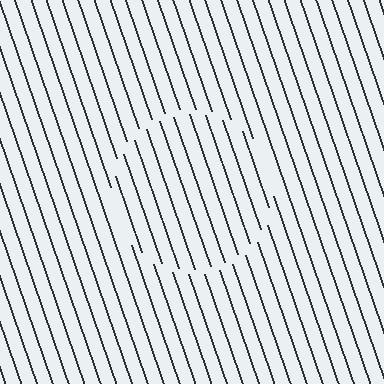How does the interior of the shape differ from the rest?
The interior of the shape contains the same grating, shifted by half a period — the contour is defined by the phase discontinuity where line-ends from the inner and outer gratings abut.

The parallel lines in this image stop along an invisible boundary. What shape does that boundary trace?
An illusory circle. The interior of the shape contains the same grating, shifted by half a period — the contour is defined by the phase discontinuity where line-ends from the inner and outer gratings abut.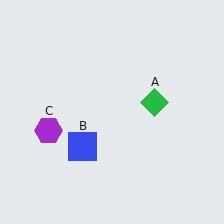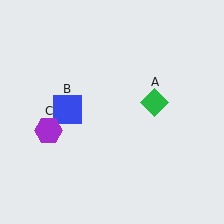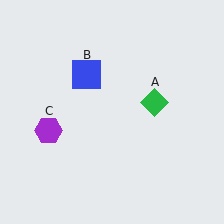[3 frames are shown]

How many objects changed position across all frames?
1 object changed position: blue square (object B).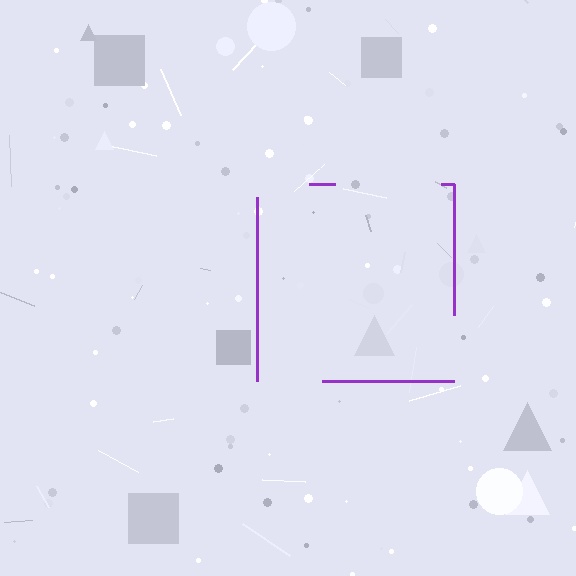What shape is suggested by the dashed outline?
The dashed outline suggests a square.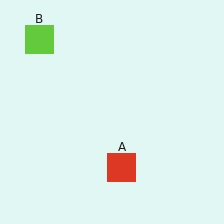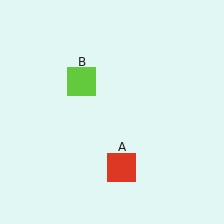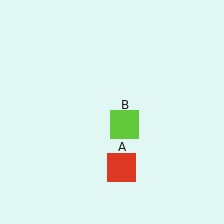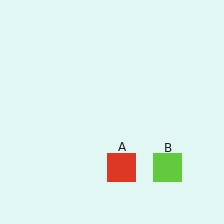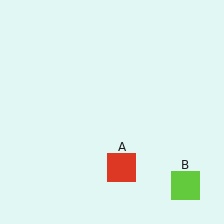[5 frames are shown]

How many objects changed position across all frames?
1 object changed position: lime square (object B).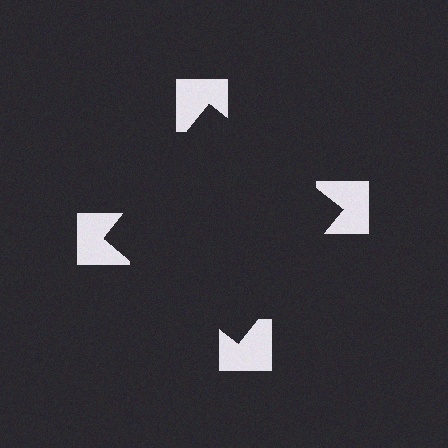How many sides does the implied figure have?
4 sides.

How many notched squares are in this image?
There are 4 — one at each vertex of the illusory square.